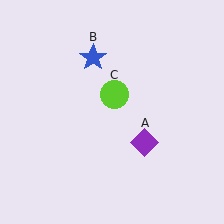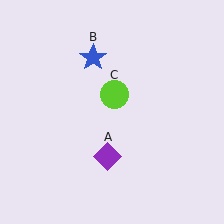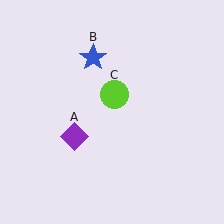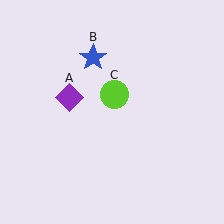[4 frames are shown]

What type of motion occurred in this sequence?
The purple diamond (object A) rotated clockwise around the center of the scene.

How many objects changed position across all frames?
1 object changed position: purple diamond (object A).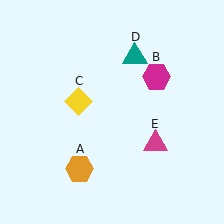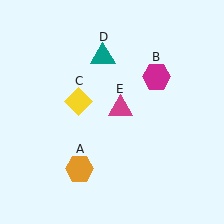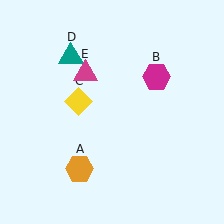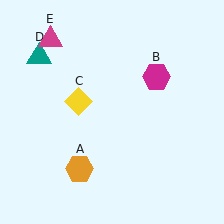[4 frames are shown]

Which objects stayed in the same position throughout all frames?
Orange hexagon (object A) and magenta hexagon (object B) and yellow diamond (object C) remained stationary.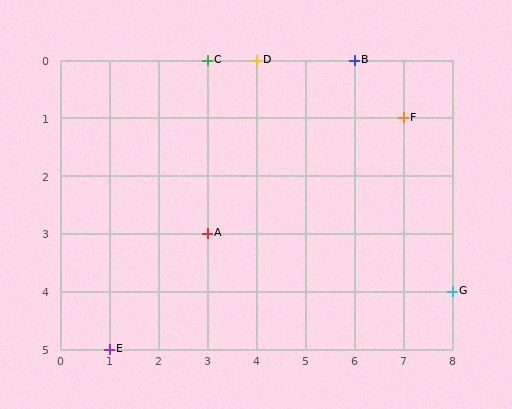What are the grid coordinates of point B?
Point B is at grid coordinates (6, 0).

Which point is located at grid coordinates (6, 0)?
Point B is at (6, 0).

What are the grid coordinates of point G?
Point G is at grid coordinates (8, 4).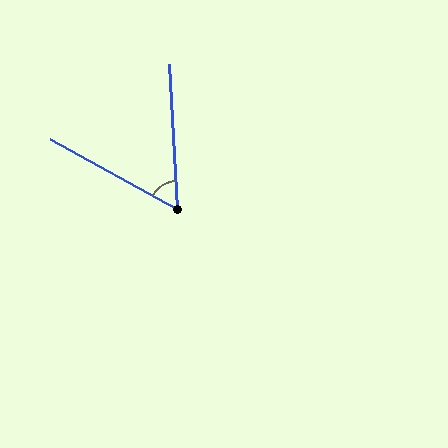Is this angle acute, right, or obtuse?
It is acute.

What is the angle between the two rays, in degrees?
Approximately 58 degrees.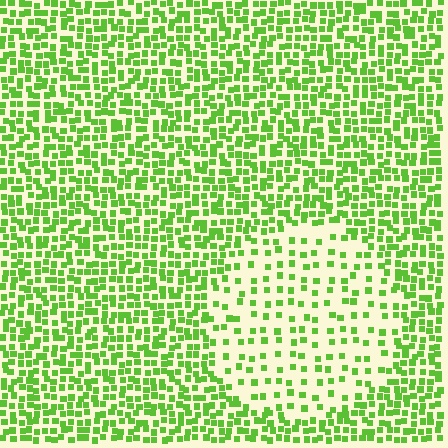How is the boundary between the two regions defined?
The boundary is defined by a change in element density (approximately 2.4x ratio). All elements are the same color, size, and shape.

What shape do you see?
I see a circle.